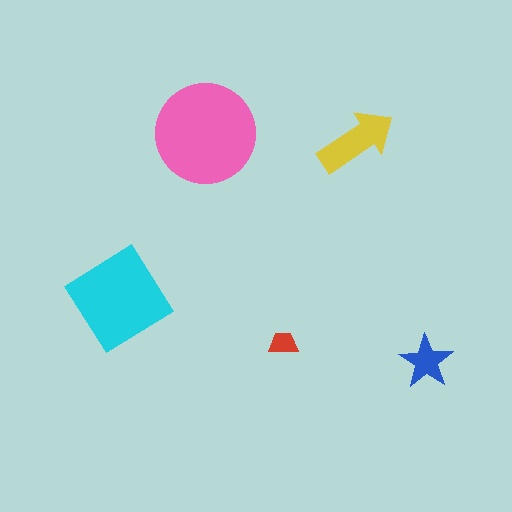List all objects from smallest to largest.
The red trapezoid, the blue star, the yellow arrow, the cyan diamond, the pink circle.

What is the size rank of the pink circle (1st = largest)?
1st.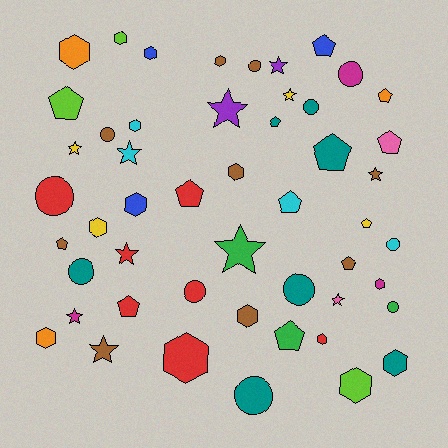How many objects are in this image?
There are 50 objects.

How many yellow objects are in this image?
There are 4 yellow objects.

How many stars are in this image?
There are 11 stars.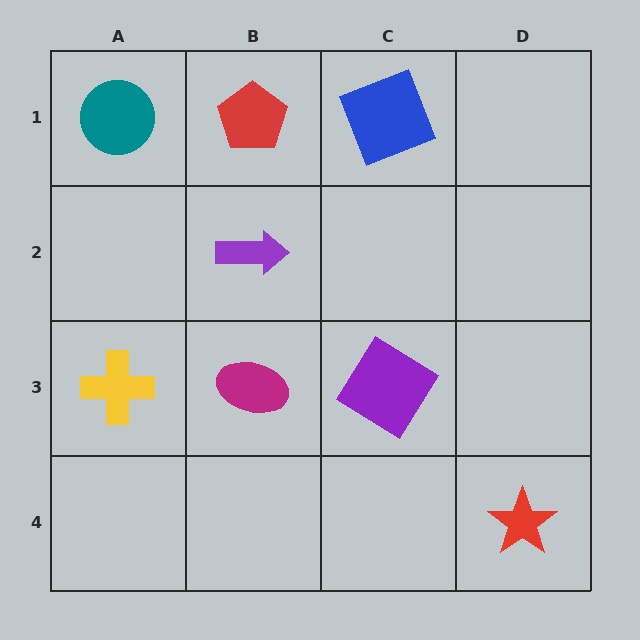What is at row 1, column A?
A teal circle.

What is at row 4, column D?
A red star.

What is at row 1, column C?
A blue square.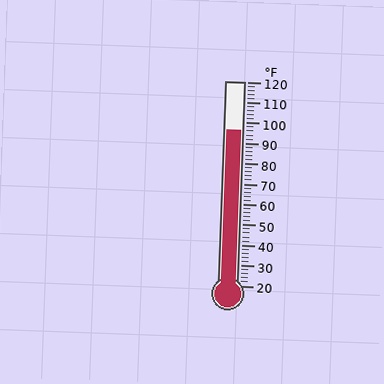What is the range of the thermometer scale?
The thermometer scale ranges from 20°F to 120°F.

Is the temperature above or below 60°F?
The temperature is above 60°F.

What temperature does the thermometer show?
The thermometer shows approximately 96°F.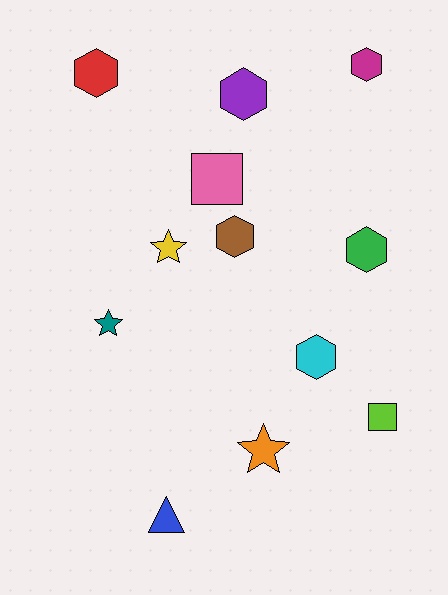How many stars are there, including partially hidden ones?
There are 3 stars.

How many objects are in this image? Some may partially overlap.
There are 12 objects.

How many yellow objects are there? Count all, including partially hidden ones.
There is 1 yellow object.